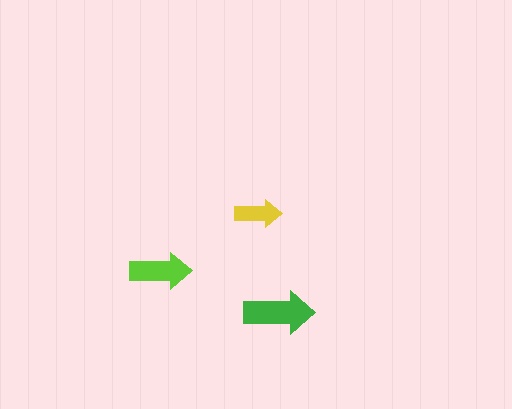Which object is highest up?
The yellow arrow is topmost.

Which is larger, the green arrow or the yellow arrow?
The green one.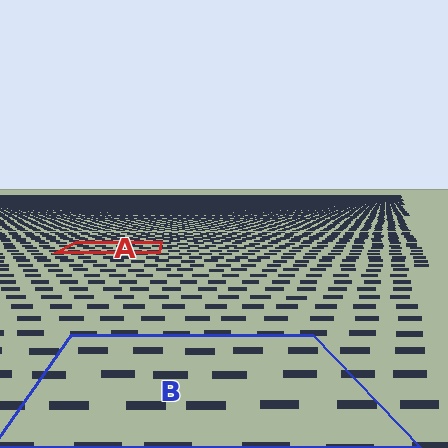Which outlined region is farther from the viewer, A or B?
Region A is farther from the viewer — the texture elements inside it appear smaller and more densely packed.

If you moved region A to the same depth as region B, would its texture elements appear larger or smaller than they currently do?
They would appear larger. At a closer depth, the same texture elements are projected at a bigger on-screen size.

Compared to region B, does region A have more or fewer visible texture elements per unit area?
Region A has more texture elements per unit area — they are packed more densely because it is farther away.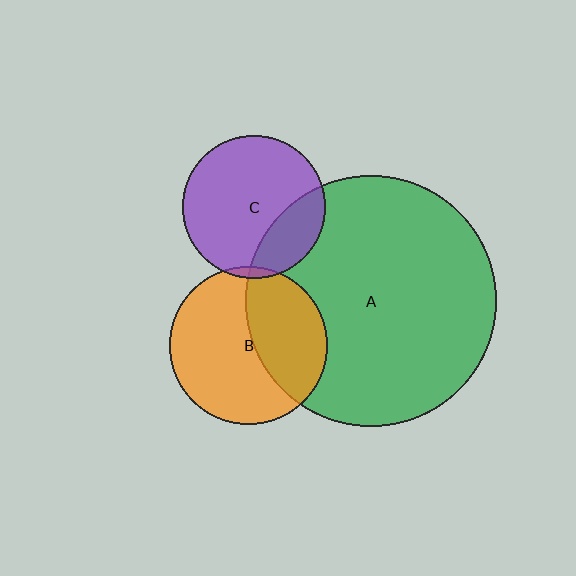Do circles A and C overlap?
Yes.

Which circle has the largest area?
Circle A (green).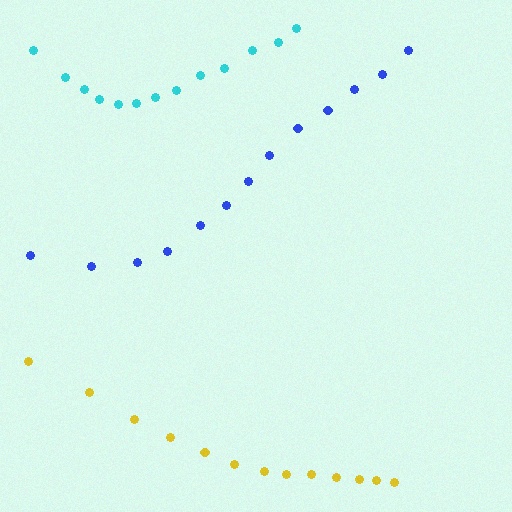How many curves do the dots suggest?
There are 3 distinct paths.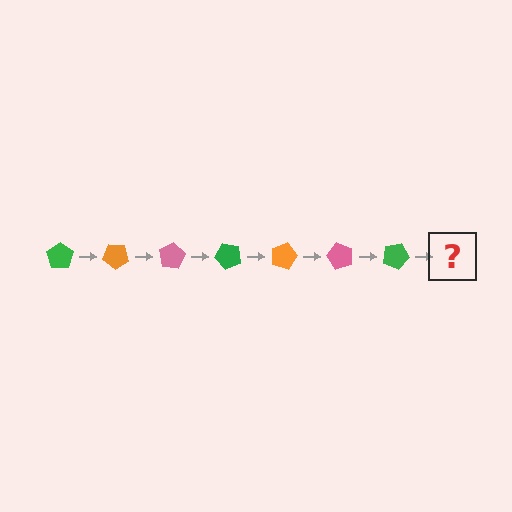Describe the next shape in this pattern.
It should be an orange pentagon, rotated 280 degrees from the start.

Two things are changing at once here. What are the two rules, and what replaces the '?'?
The two rules are that it rotates 40 degrees each step and the color cycles through green, orange, and pink. The '?' should be an orange pentagon, rotated 280 degrees from the start.